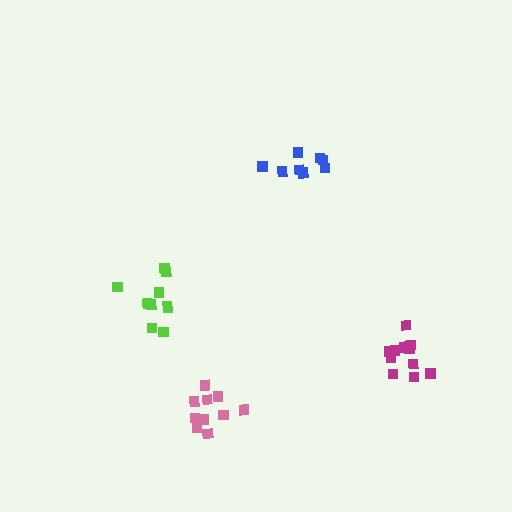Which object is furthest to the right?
The magenta cluster is rightmost.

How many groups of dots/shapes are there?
There are 4 groups.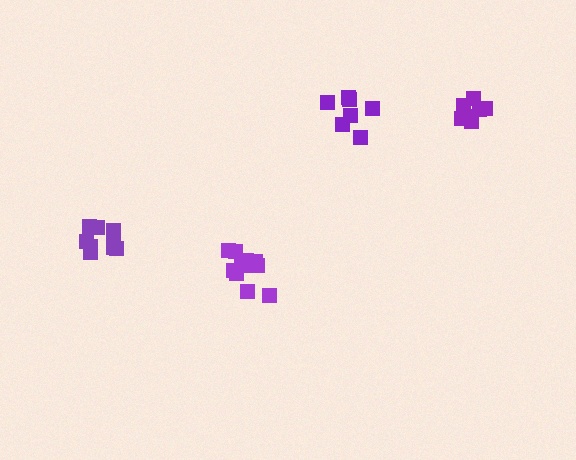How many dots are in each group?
Group 1: 7 dots, Group 2: 11 dots, Group 3: 7 dots, Group 4: 9 dots (34 total).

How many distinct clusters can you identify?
There are 4 distinct clusters.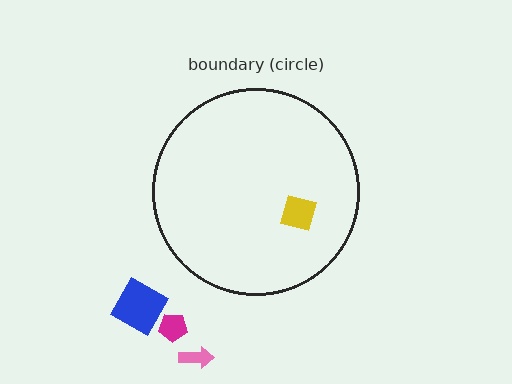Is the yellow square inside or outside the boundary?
Inside.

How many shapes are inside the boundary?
1 inside, 3 outside.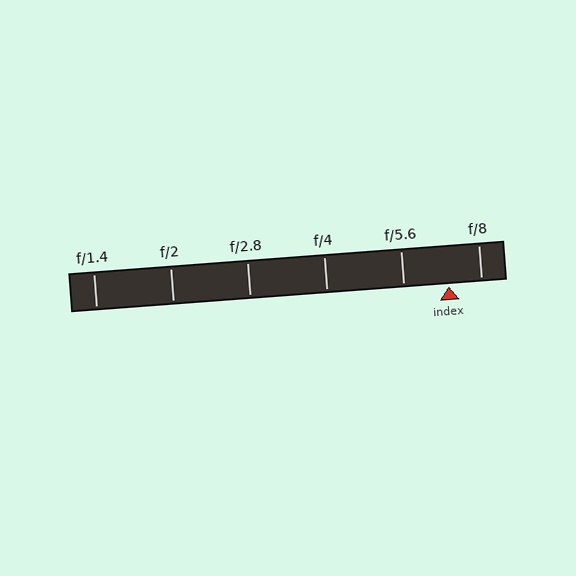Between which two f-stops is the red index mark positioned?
The index mark is between f/5.6 and f/8.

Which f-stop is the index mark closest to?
The index mark is closest to f/8.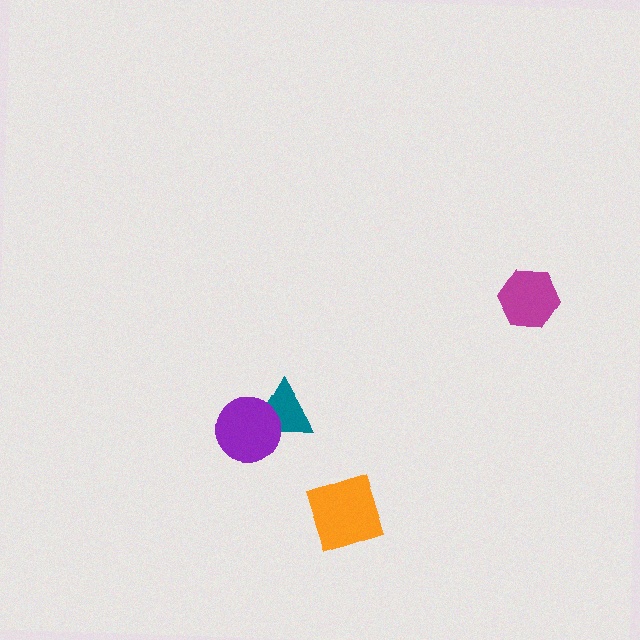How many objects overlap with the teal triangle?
1 object overlaps with the teal triangle.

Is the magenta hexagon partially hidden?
No, no other shape covers it.